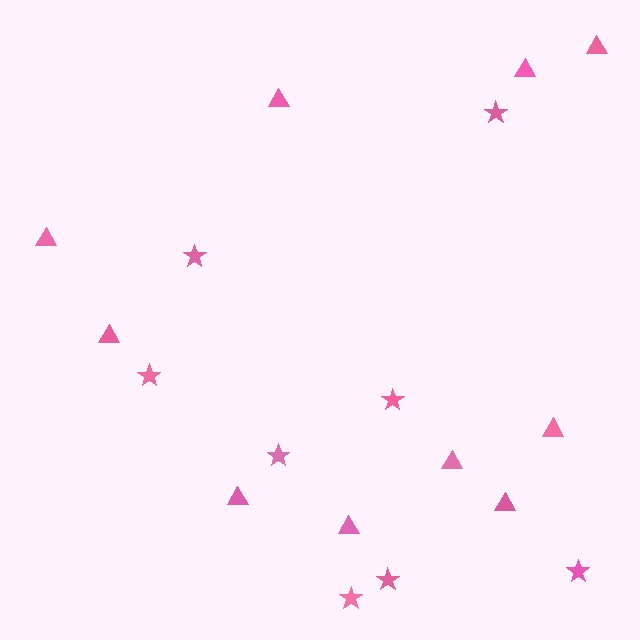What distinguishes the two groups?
There are 2 groups: one group of triangles (10) and one group of stars (8).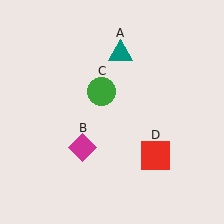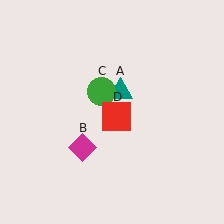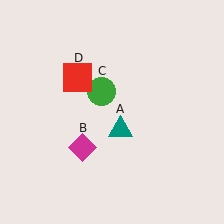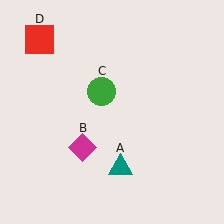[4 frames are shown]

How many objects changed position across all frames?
2 objects changed position: teal triangle (object A), red square (object D).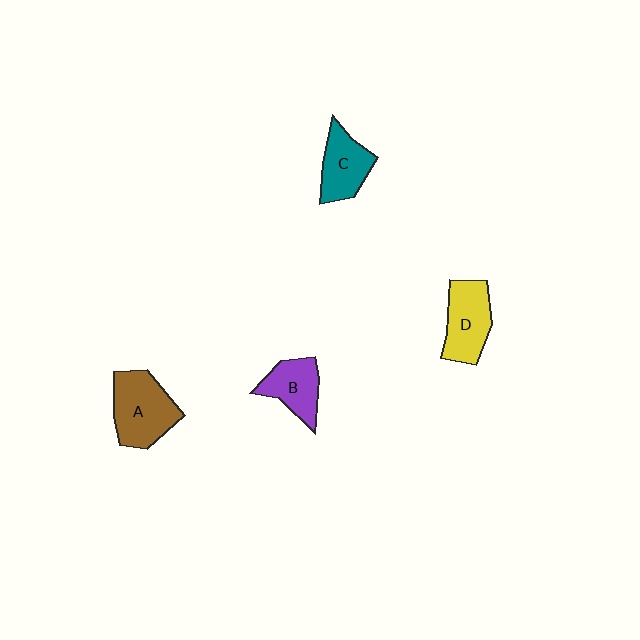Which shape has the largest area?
Shape A (brown).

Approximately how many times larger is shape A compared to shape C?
Approximately 1.3 times.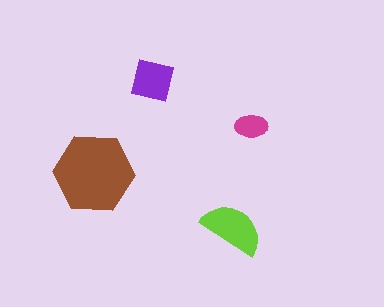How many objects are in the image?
There are 4 objects in the image.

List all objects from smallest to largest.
The magenta ellipse, the purple square, the lime semicircle, the brown hexagon.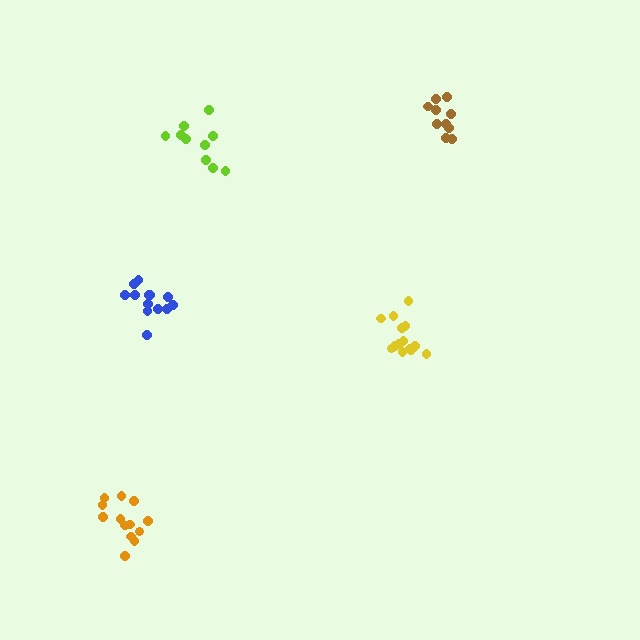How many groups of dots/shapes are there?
There are 5 groups.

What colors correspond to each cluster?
The clusters are colored: yellow, lime, orange, brown, blue.